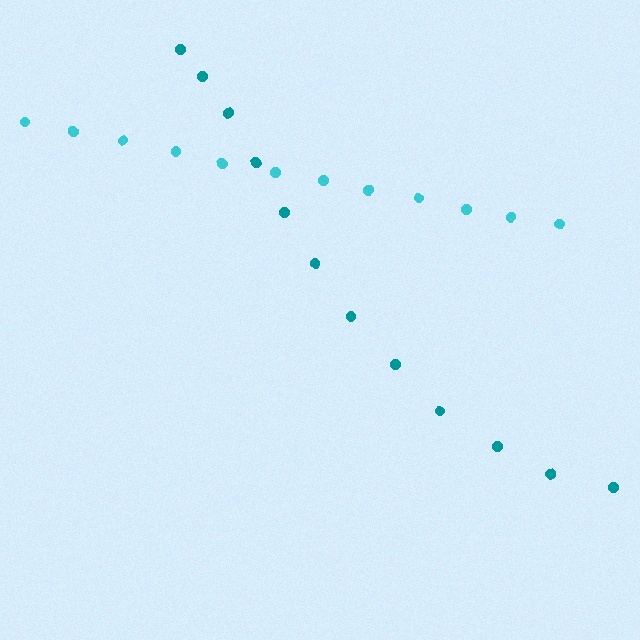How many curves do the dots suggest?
There are 2 distinct paths.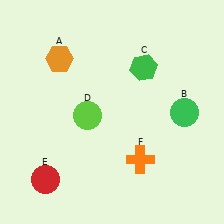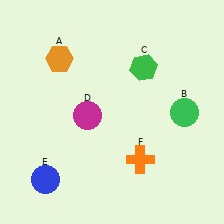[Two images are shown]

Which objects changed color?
D changed from lime to magenta. E changed from red to blue.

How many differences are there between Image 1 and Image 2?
There are 2 differences between the two images.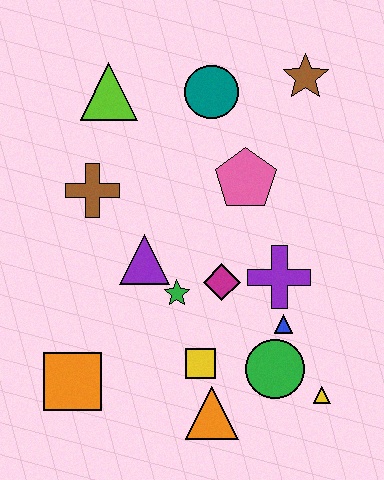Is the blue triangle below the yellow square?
No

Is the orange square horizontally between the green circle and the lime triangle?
No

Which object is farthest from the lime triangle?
The yellow triangle is farthest from the lime triangle.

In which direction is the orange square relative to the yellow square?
The orange square is to the left of the yellow square.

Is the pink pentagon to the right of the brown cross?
Yes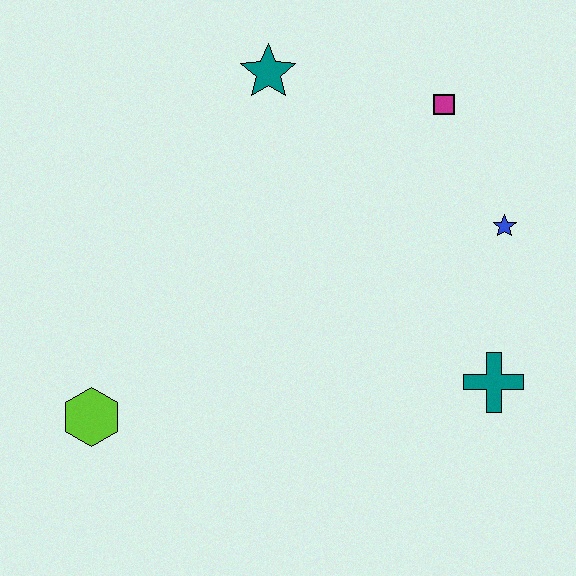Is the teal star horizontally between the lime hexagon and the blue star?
Yes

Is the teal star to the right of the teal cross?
No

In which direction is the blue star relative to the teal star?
The blue star is to the right of the teal star.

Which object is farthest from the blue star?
The lime hexagon is farthest from the blue star.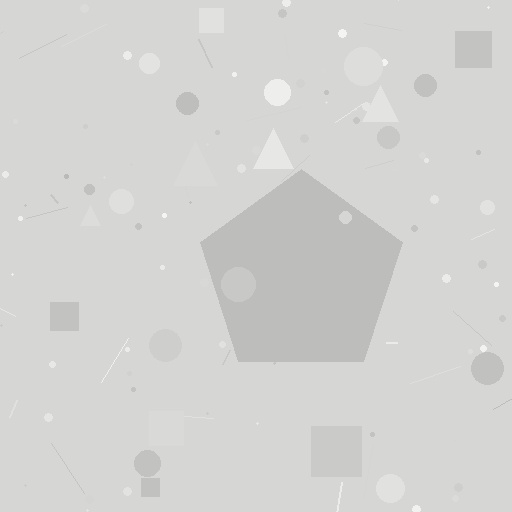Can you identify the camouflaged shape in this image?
The camouflaged shape is a pentagon.